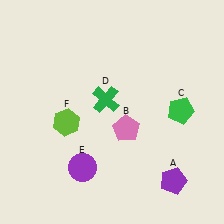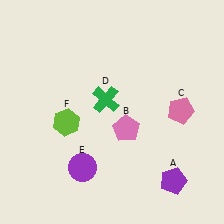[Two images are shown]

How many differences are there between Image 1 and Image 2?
There is 1 difference between the two images.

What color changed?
The pentagon (C) changed from green in Image 1 to pink in Image 2.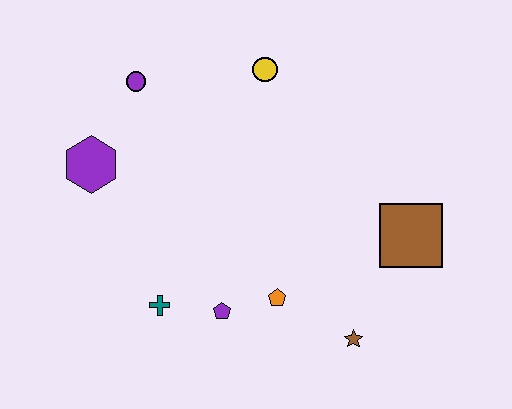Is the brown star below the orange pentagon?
Yes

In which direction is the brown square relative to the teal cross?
The brown square is to the right of the teal cross.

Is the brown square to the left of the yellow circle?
No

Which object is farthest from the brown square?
The purple hexagon is farthest from the brown square.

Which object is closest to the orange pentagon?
The purple pentagon is closest to the orange pentagon.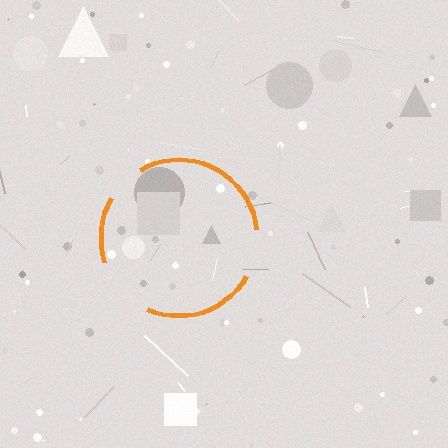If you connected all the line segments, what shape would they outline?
They would outline a circle.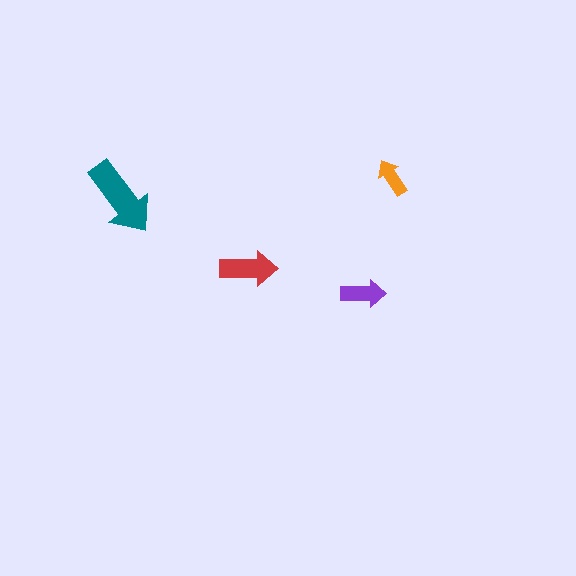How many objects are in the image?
There are 4 objects in the image.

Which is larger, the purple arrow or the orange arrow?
The purple one.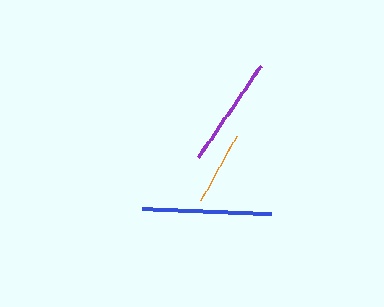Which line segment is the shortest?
The orange line is the shortest at approximately 74 pixels.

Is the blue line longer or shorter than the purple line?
The blue line is longer than the purple line.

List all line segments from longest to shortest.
From longest to shortest: blue, purple, orange.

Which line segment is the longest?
The blue line is the longest at approximately 130 pixels.